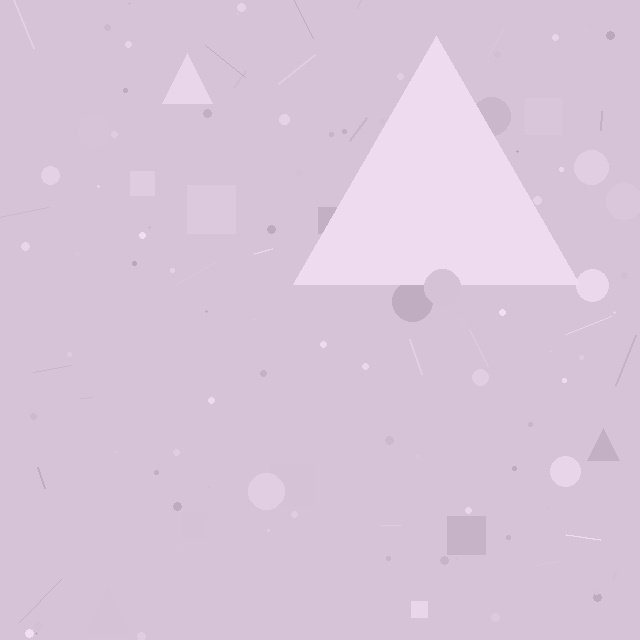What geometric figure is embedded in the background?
A triangle is embedded in the background.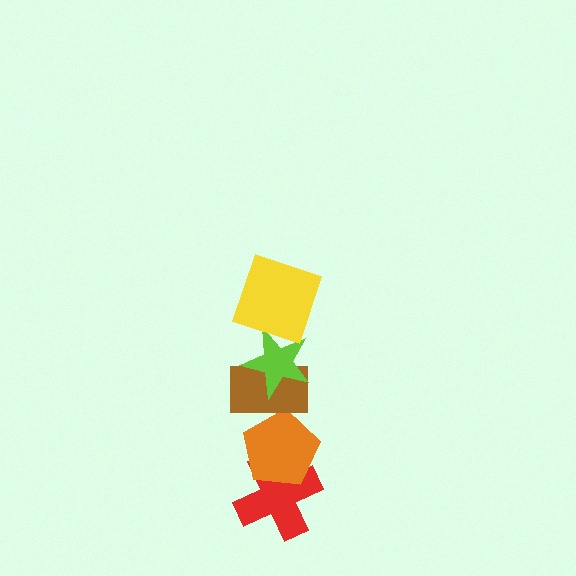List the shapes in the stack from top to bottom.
From top to bottom: the yellow square, the lime star, the brown rectangle, the orange pentagon, the red cross.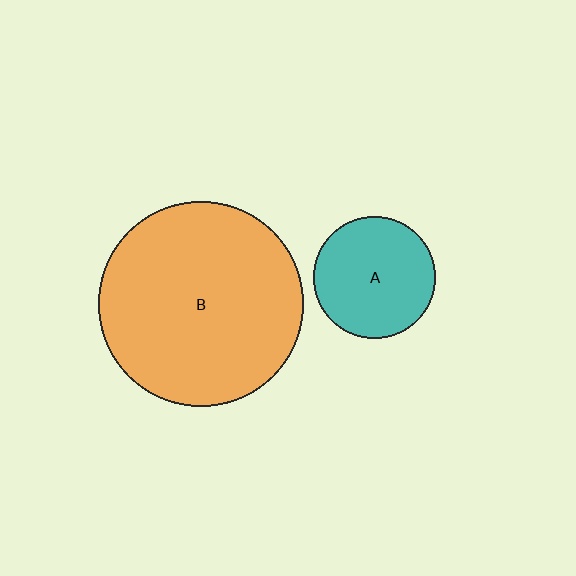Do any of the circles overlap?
No, none of the circles overlap.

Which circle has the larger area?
Circle B (orange).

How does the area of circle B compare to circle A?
Approximately 2.8 times.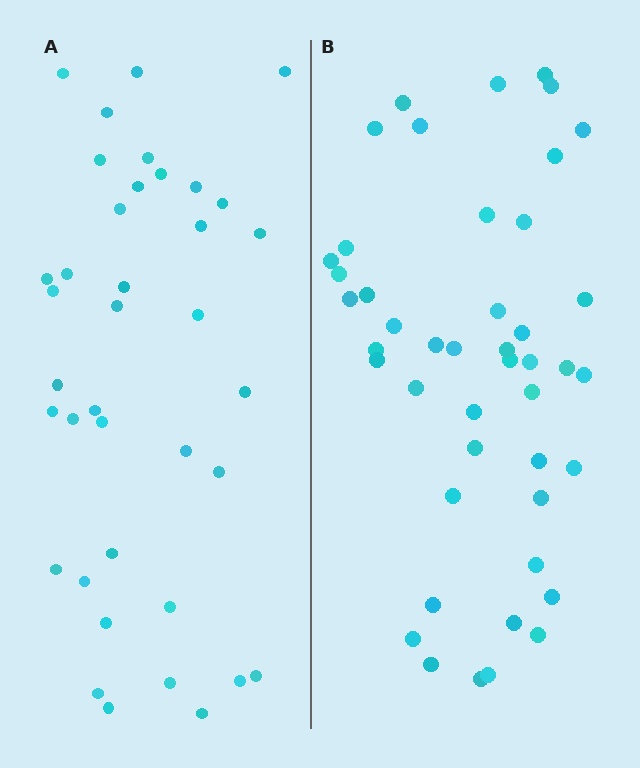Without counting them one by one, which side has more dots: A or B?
Region B (the right region) has more dots.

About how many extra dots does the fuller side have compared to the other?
Region B has roughly 8 or so more dots than region A.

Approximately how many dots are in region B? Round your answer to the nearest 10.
About 40 dots. (The exact count is 45, which rounds to 40.)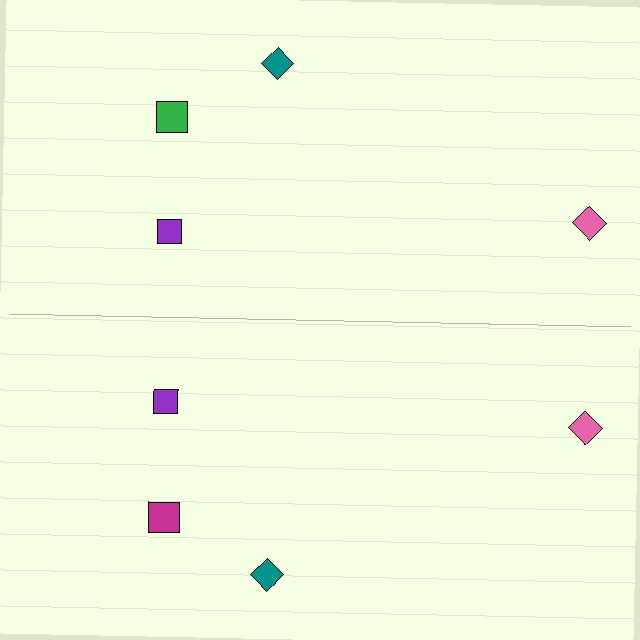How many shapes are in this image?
There are 8 shapes in this image.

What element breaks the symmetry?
The magenta square on the bottom side breaks the symmetry — its mirror counterpart is green.